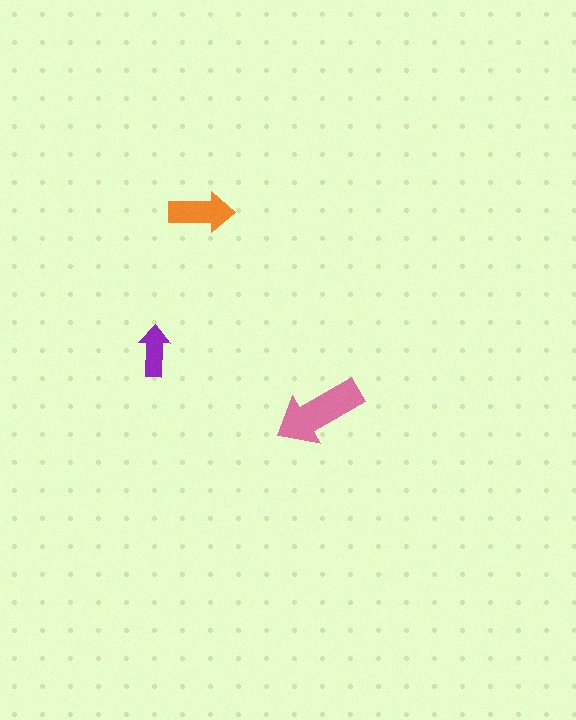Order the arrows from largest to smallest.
the pink one, the orange one, the purple one.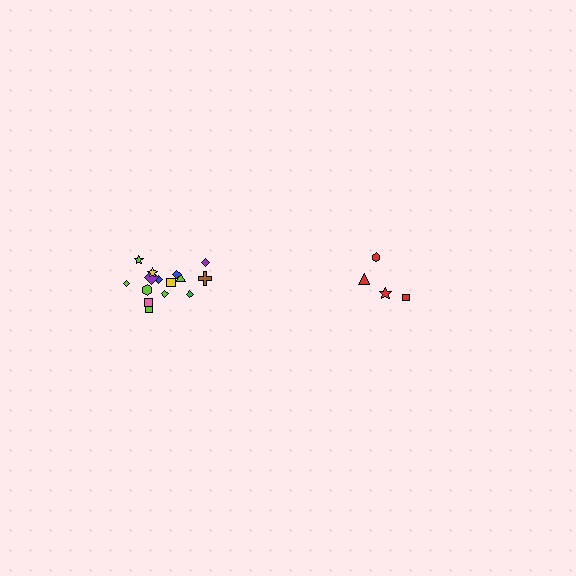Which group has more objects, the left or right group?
The left group.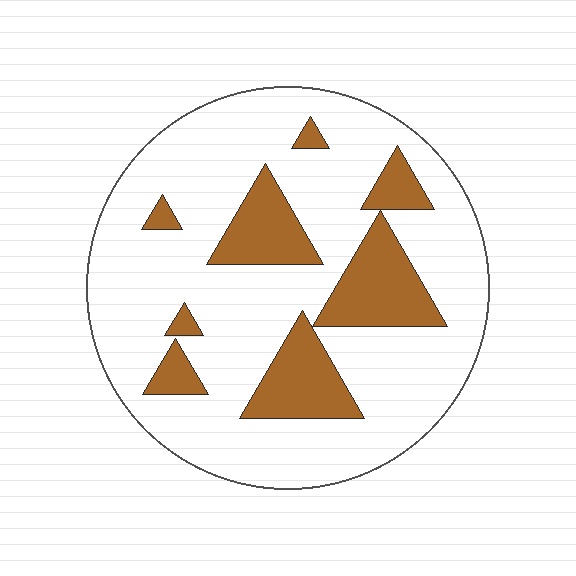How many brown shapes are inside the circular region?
8.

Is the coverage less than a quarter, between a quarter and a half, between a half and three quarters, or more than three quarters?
Less than a quarter.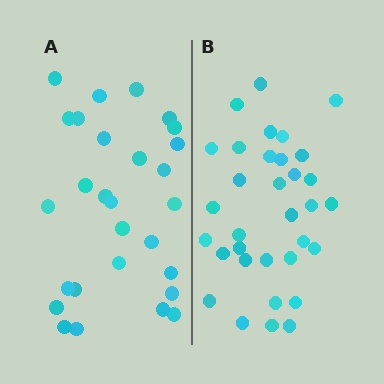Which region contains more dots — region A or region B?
Region B (the right region) has more dots.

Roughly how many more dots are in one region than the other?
Region B has about 5 more dots than region A.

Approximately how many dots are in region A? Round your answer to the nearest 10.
About 30 dots. (The exact count is 28, which rounds to 30.)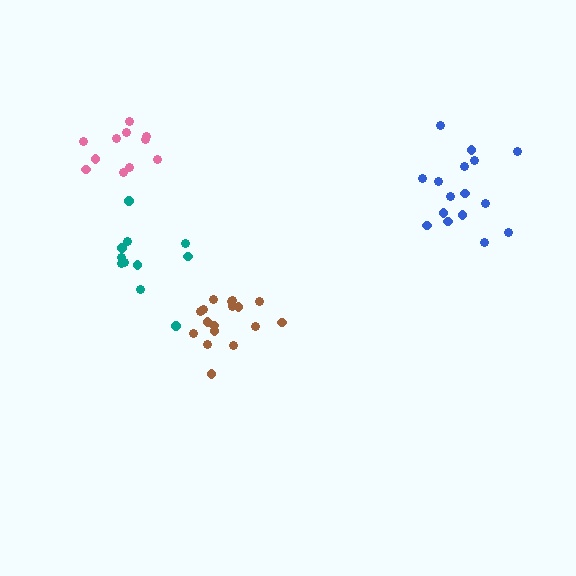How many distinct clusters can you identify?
There are 4 distinct clusters.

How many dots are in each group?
Group 1: 17 dots, Group 2: 16 dots, Group 3: 11 dots, Group 4: 11 dots (55 total).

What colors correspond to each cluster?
The clusters are colored: brown, blue, teal, pink.